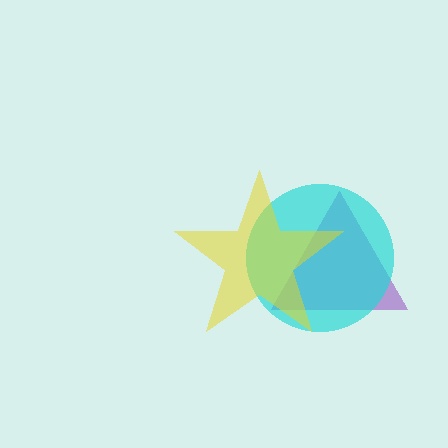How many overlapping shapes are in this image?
There are 3 overlapping shapes in the image.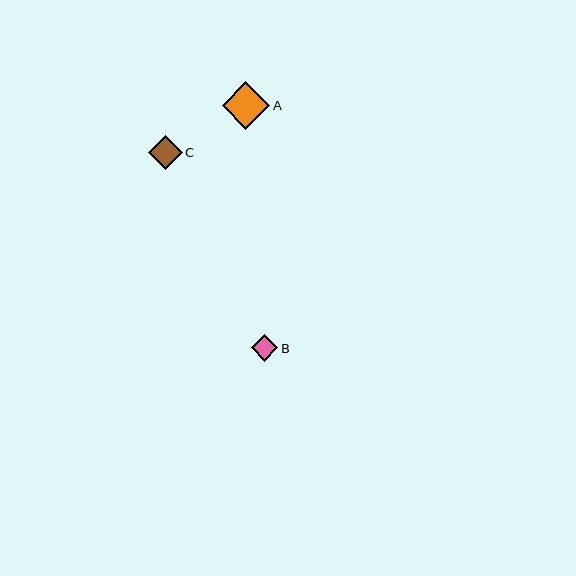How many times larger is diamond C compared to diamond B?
Diamond C is approximately 1.3 times the size of diamond B.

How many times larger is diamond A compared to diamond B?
Diamond A is approximately 1.8 times the size of diamond B.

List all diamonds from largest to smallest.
From largest to smallest: A, C, B.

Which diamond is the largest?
Diamond A is the largest with a size of approximately 48 pixels.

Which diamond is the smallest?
Diamond B is the smallest with a size of approximately 27 pixels.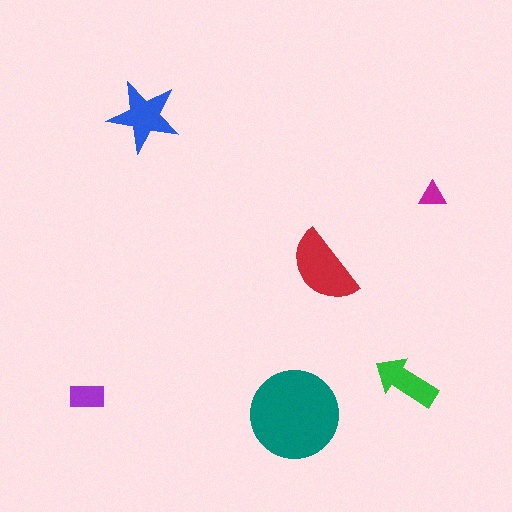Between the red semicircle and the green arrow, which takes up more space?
The red semicircle.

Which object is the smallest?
The magenta triangle.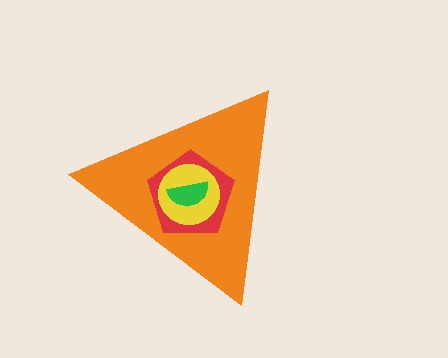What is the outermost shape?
The orange triangle.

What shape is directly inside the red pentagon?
The yellow circle.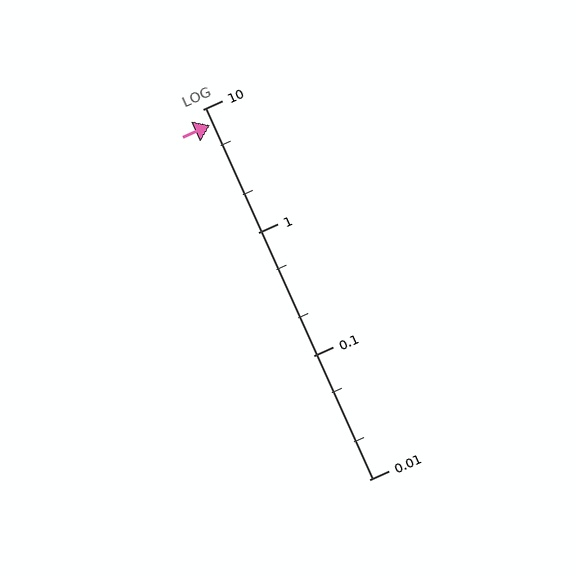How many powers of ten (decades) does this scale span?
The scale spans 3 decades, from 0.01 to 10.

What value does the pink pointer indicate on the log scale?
The pointer indicates approximately 7.4.